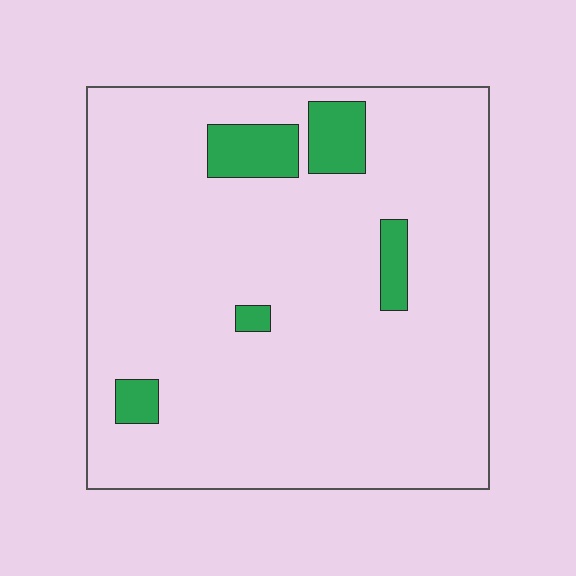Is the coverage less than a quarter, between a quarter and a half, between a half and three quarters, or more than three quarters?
Less than a quarter.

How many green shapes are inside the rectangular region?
5.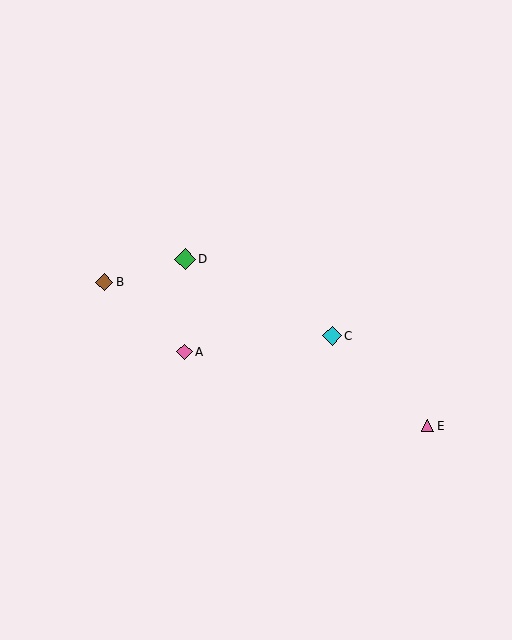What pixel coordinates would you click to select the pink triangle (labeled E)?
Click at (428, 426) to select the pink triangle E.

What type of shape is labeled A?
Shape A is a pink diamond.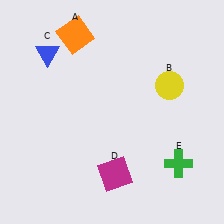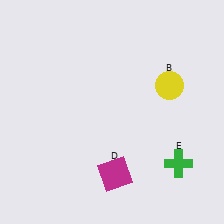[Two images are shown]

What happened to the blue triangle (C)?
The blue triangle (C) was removed in Image 2. It was in the top-left area of Image 1.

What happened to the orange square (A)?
The orange square (A) was removed in Image 2. It was in the top-left area of Image 1.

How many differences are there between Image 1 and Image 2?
There are 2 differences between the two images.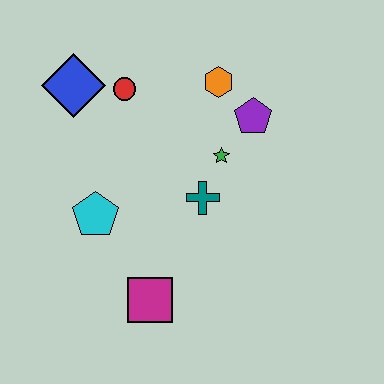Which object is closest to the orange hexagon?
The purple pentagon is closest to the orange hexagon.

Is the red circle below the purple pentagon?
No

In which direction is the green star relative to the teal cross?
The green star is above the teal cross.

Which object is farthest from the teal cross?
The blue diamond is farthest from the teal cross.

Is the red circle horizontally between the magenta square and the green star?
No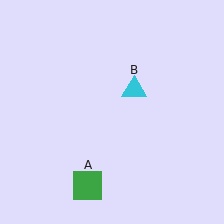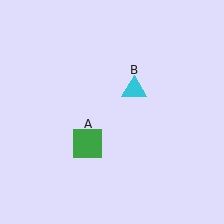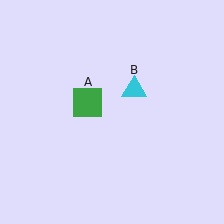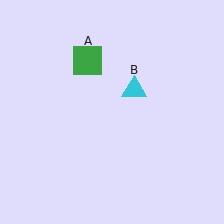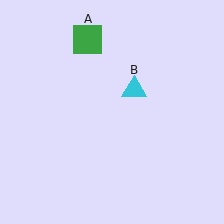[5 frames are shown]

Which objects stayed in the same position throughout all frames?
Cyan triangle (object B) remained stationary.